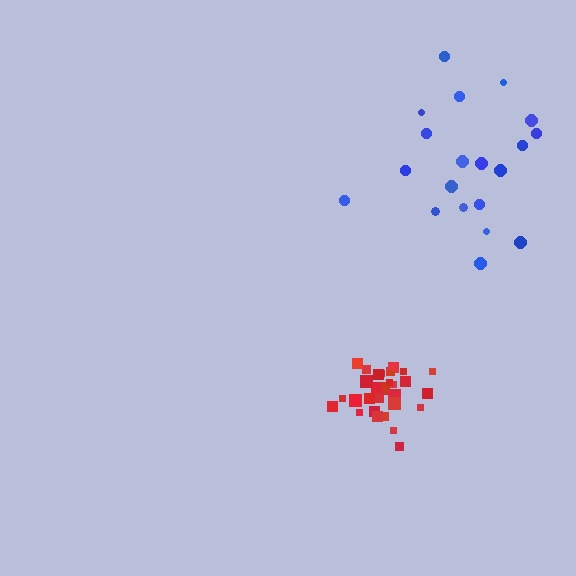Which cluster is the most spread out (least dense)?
Blue.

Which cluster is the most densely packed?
Red.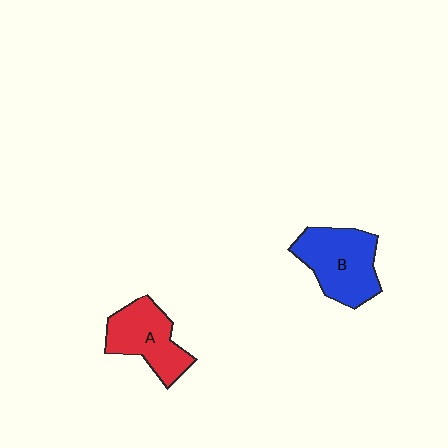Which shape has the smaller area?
Shape A (red).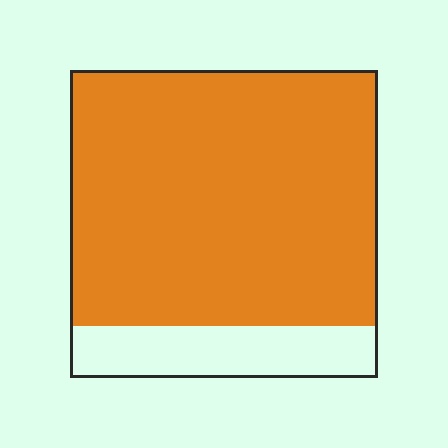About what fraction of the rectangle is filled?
About five sixths (5/6).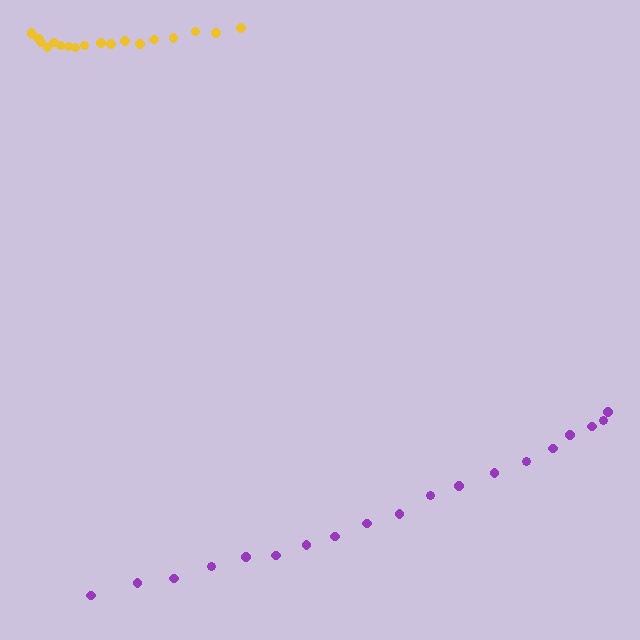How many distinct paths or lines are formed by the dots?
There are 2 distinct paths.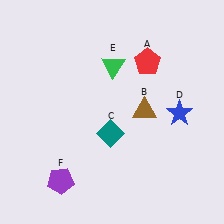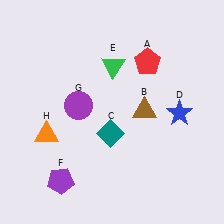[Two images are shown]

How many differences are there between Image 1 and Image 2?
There are 2 differences between the two images.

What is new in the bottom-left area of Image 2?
An orange triangle (H) was added in the bottom-left area of Image 2.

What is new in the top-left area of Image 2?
A purple circle (G) was added in the top-left area of Image 2.